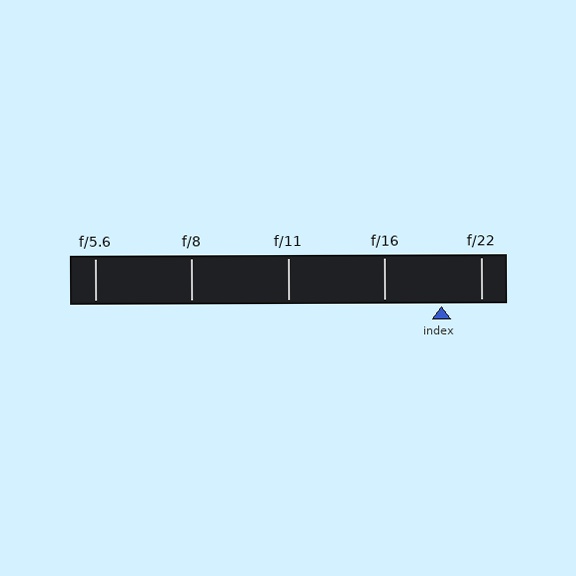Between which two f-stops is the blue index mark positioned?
The index mark is between f/16 and f/22.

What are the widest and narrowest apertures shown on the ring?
The widest aperture shown is f/5.6 and the narrowest is f/22.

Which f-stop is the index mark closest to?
The index mark is closest to f/22.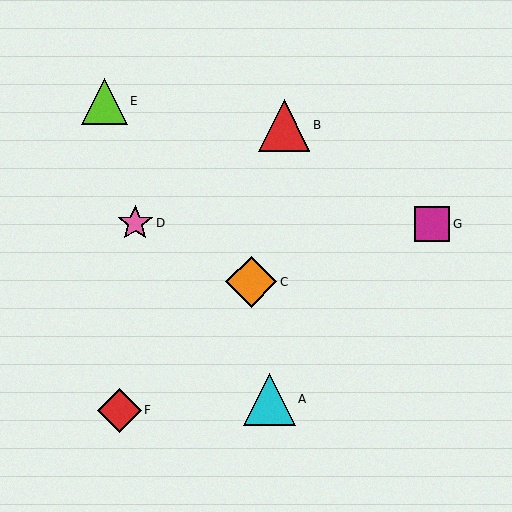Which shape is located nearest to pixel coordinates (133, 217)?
The pink star (labeled D) at (135, 223) is nearest to that location.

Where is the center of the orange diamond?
The center of the orange diamond is at (251, 282).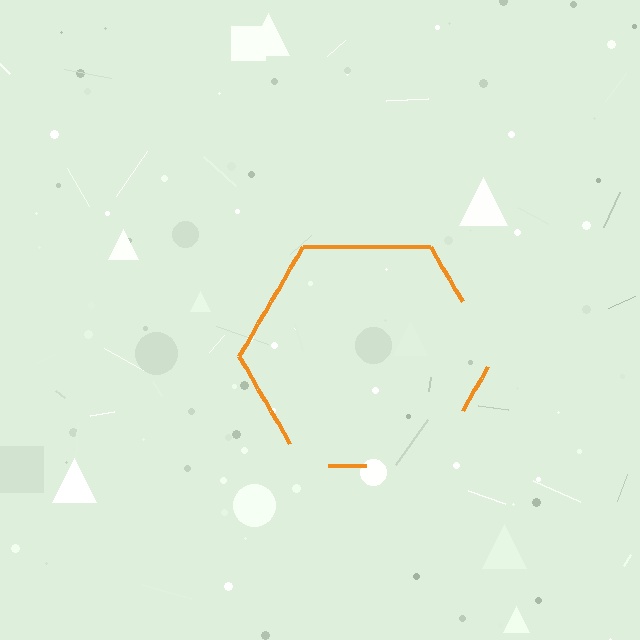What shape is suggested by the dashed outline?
The dashed outline suggests a hexagon.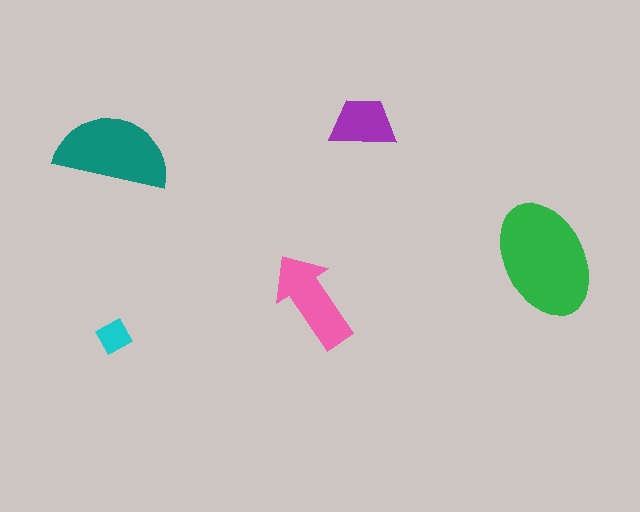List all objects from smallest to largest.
The cyan square, the purple trapezoid, the pink arrow, the teal semicircle, the green ellipse.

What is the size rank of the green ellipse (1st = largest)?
1st.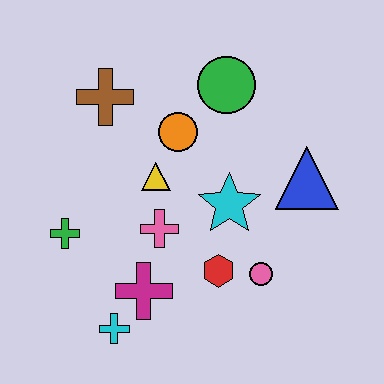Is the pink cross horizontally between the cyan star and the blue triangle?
No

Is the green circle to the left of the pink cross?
No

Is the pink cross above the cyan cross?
Yes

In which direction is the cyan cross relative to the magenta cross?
The cyan cross is below the magenta cross.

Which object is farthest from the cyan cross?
The green circle is farthest from the cyan cross.